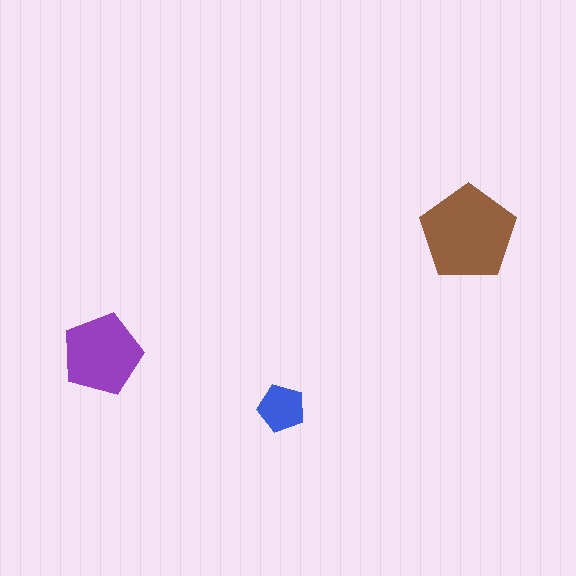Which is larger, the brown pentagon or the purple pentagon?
The brown one.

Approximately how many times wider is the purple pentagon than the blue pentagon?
About 1.5 times wider.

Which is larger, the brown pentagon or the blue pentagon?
The brown one.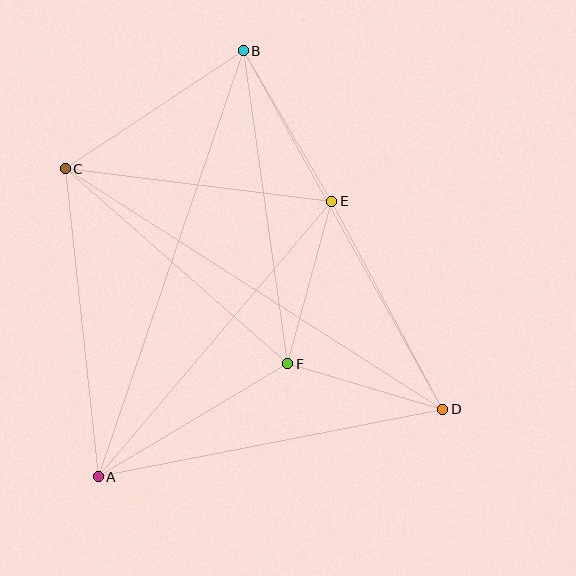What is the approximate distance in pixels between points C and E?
The distance between C and E is approximately 268 pixels.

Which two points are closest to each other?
Points D and F are closest to each other.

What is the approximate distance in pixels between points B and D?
The distance between B and D is approximately 410 pixels.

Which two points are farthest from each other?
Points A and B are farthest from each other.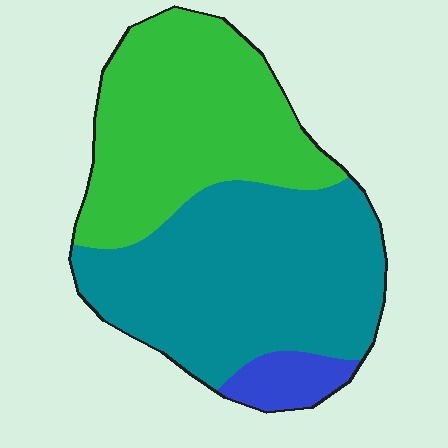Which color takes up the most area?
Teal, at roughly 50%.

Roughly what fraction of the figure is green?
Green covers 42% of the figure.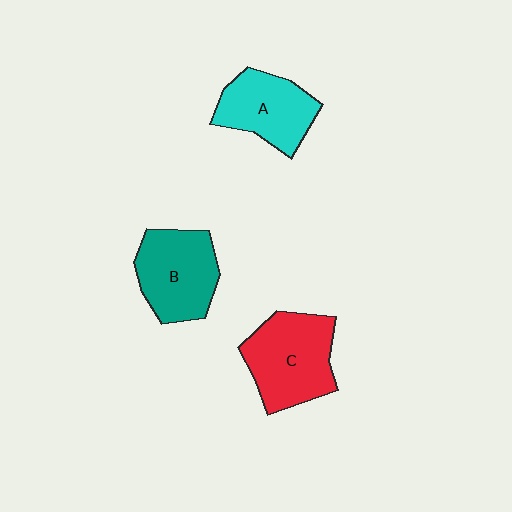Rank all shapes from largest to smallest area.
From largest to smallest: C (red), B (teal), A (cyan).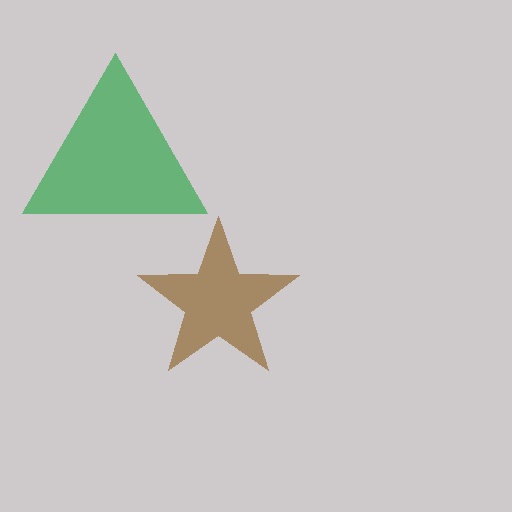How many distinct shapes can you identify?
There are 2 distinct shapes: a green triangle, a brown star.